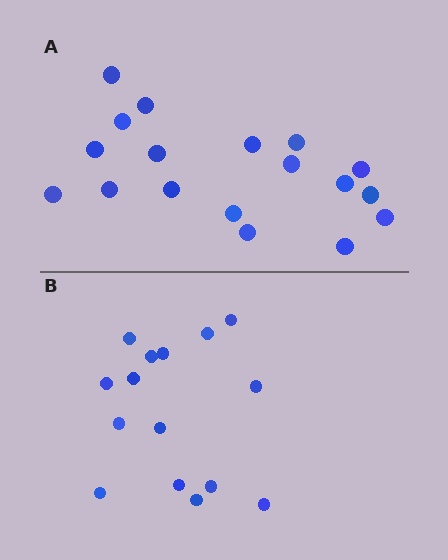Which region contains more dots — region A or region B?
Region A (the top region) has more dots.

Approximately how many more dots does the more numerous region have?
Region A has just a few more — roughly 2 or 3 more dots than region B.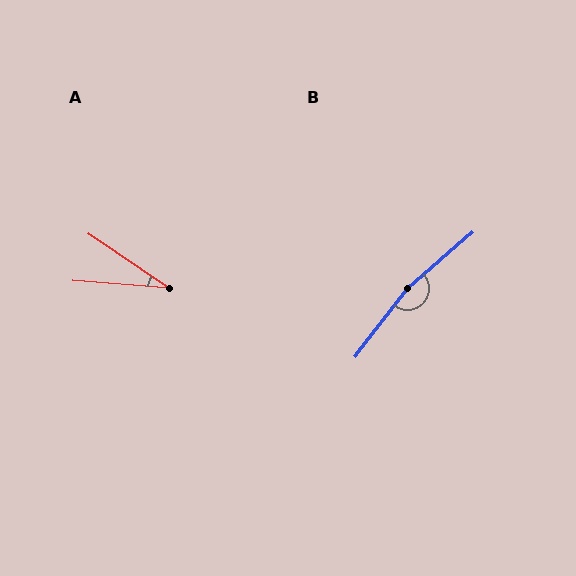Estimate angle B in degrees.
Approximately 168 degrees.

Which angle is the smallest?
A, at approximately 29 degrees.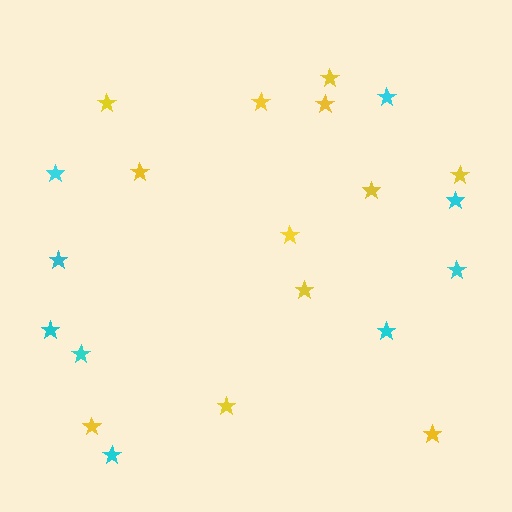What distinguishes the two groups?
There are 2 groups: one group of cyan stars (9) and one group of yellow stars (12).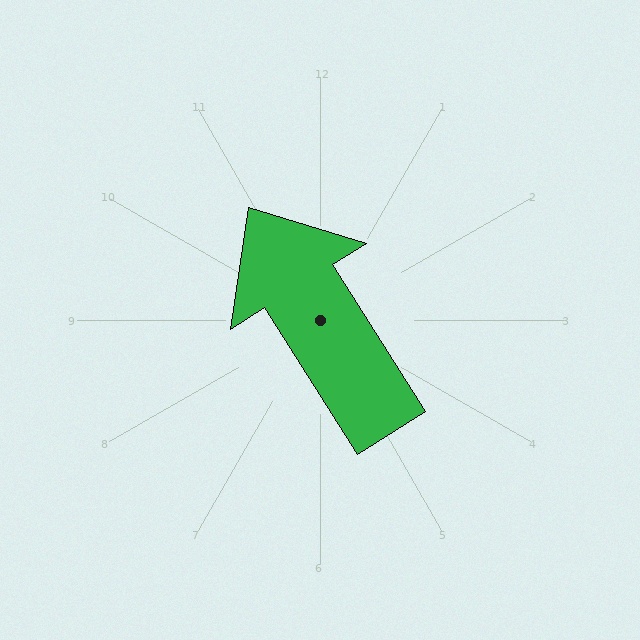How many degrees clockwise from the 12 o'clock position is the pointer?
Approximately 328 degrees.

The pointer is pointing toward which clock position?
Roughly 11 o'clock.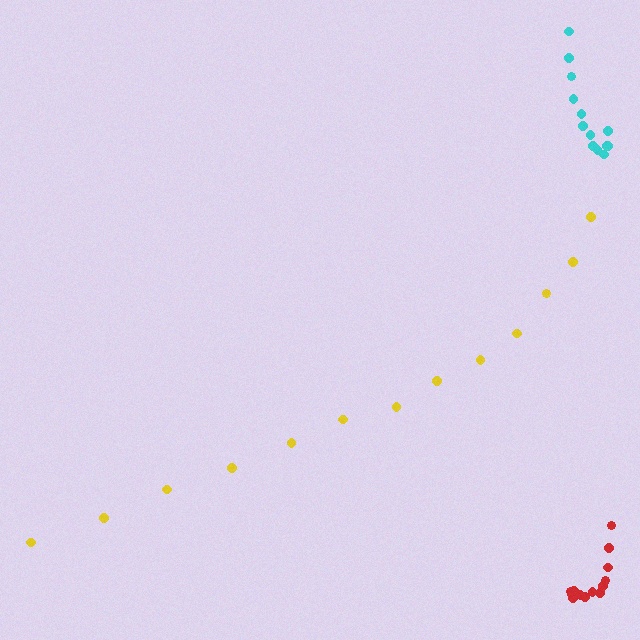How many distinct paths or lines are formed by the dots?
There are 3 distinct paths.